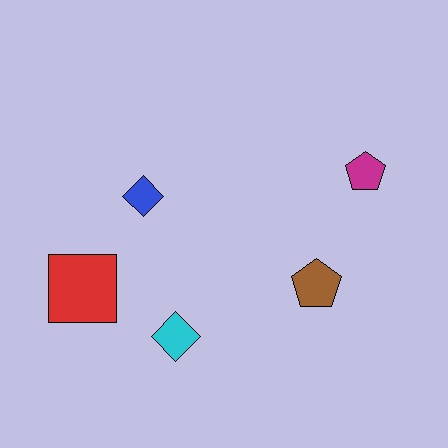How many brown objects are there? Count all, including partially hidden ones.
There is 1 brown object.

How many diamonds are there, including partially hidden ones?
There are 2 diamonds.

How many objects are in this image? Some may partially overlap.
There are 5 objects.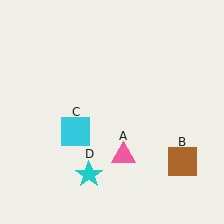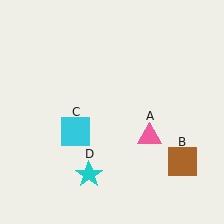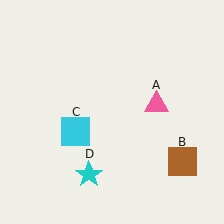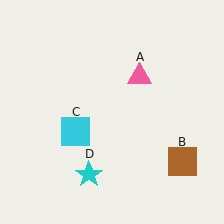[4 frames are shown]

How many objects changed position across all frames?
1 object changed position: pink triangle (object A).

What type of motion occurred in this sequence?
The pink triangle (object A) rotated counterclockwise around the center of the scene.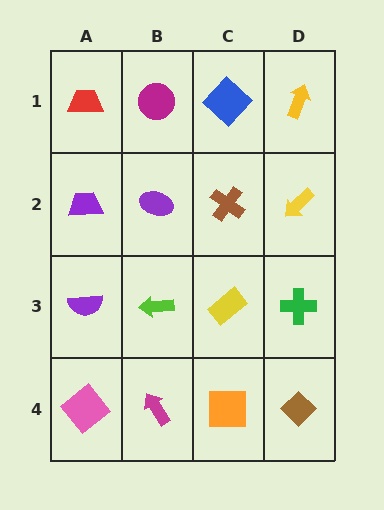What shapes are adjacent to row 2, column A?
A red trapezoid (row 1, column A), a purple semicircle (row 3, column A), a purple ellipse (row 2, column B).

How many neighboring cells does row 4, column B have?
3.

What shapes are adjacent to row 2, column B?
A magenta circle (row 1, column B), a lime arrow (row 3, column B), a purple trapezoid (row 2, column A), a brown cross (row 2, column C).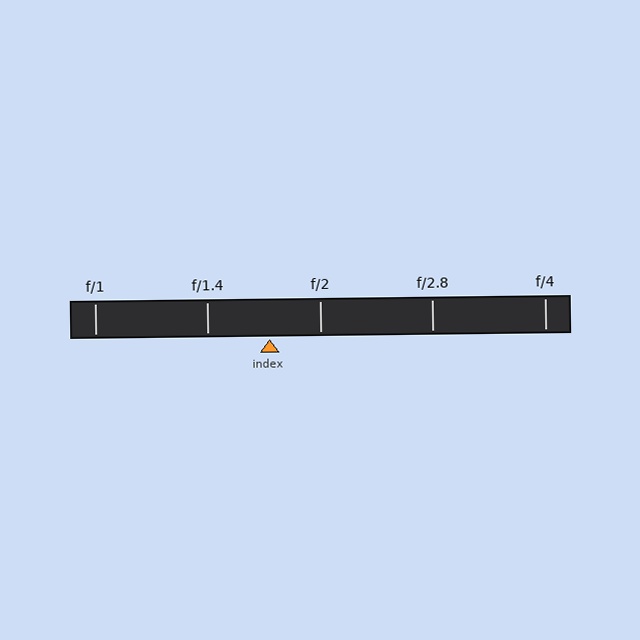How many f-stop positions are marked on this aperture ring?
There are 5 f-stop positions marked.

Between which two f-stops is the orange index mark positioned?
The index mark is between f/1.4 and f/2.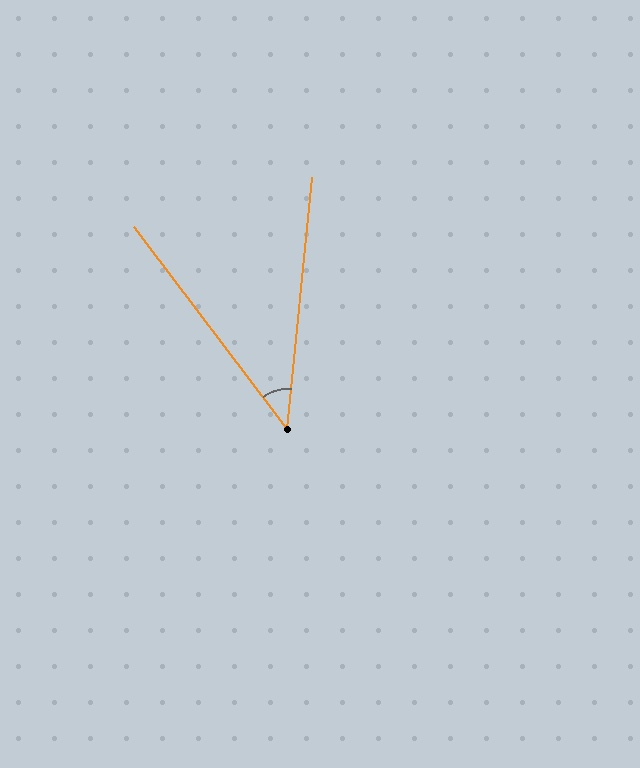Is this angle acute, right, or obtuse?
It is acute.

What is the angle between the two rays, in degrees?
Approximately 43 degrees.